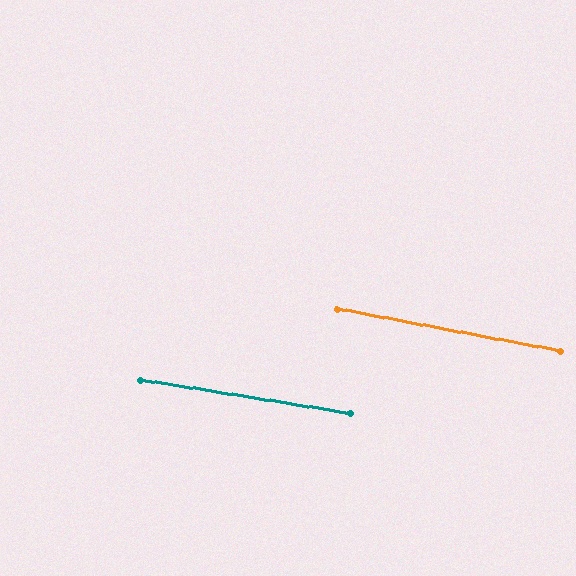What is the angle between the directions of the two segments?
Approximately 2 degrees.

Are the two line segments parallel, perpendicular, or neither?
Parallel — their directions differ by only 1.7°.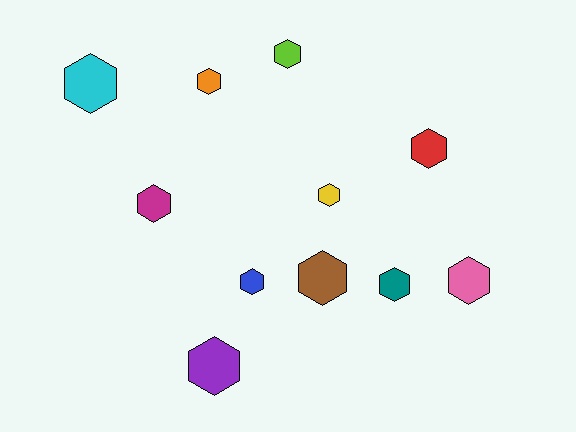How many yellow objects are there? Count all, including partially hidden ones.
There is 1 yellow object.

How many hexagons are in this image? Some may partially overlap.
There are 11 hexagons.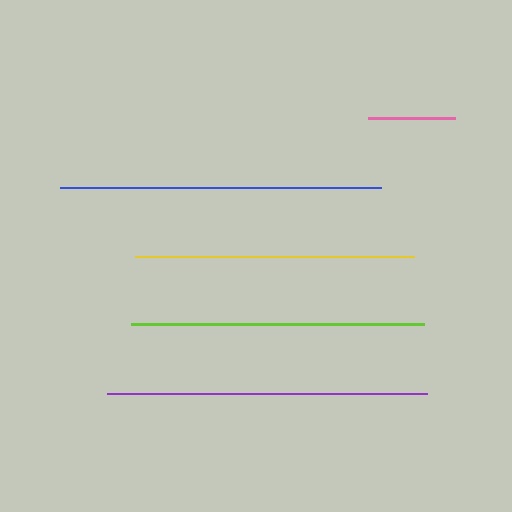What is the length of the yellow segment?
The yellow segment is approximately 278 pixels long.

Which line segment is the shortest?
The pink line is the shortest at approximately 87 pixels.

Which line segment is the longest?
The blue line is the longest at approximately 321 pixels.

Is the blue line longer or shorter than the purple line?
The blue line is longer than the purple line.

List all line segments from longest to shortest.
From longest to shortest: blue, purple, lime, yellow, pink.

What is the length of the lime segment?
The lime segment is approximately 293 pixels long.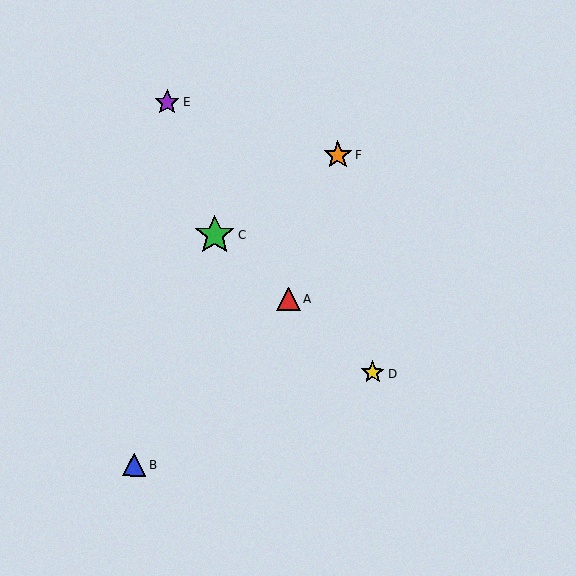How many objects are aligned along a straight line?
3 objects (A, C, D) are aligned along a straight line.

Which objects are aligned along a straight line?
Objects A, C, D are aligned along a straight line.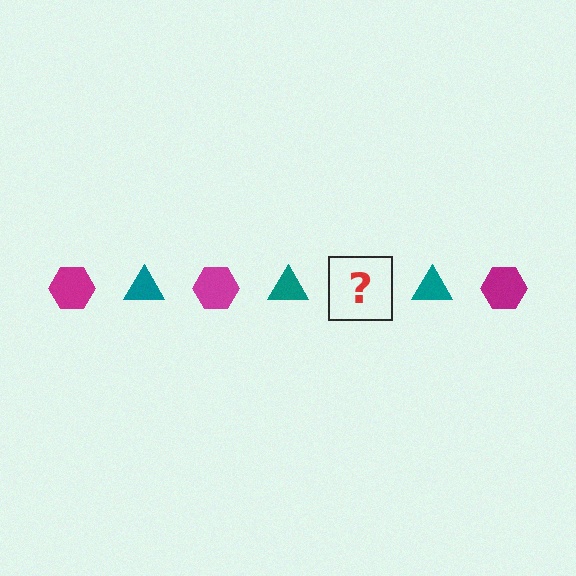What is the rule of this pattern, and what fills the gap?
The rule is that the pattern alternates between magenta hexagon and teal triangle. The gap should be filled with a magenta hexagon.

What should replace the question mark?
The question mark should be replaced with a magenta hexagon.